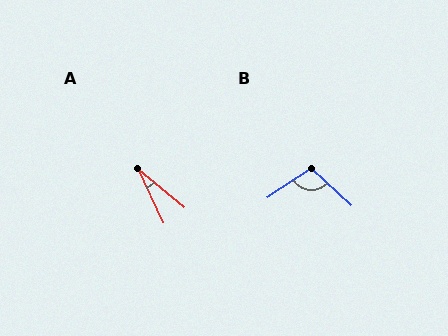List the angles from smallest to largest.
A (26°), B (104°).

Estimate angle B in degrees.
Approximately 104 degrees.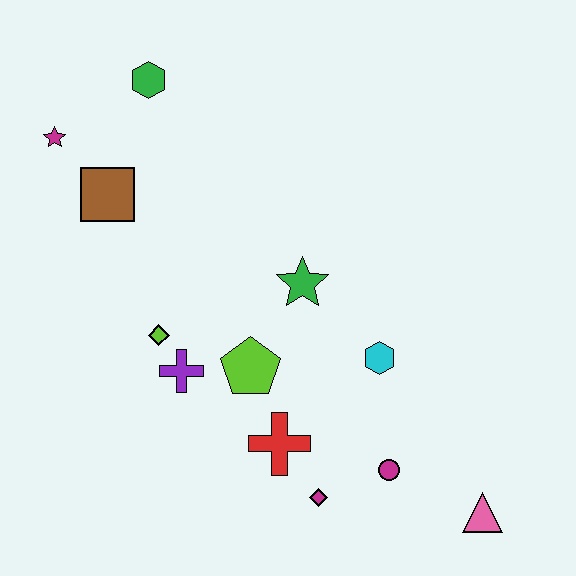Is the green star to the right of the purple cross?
Yes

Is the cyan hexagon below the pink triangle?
No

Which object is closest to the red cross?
The magenta diamond is closest to the red cross.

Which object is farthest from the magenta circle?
The magenta star is farthest from the magenta circle.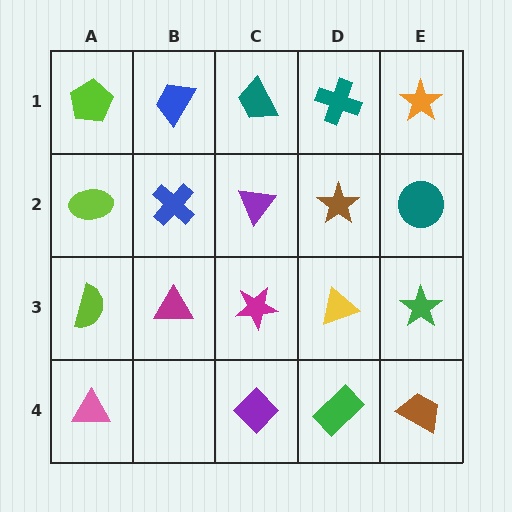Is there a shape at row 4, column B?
No, that cell is empty.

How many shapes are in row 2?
5 shapes.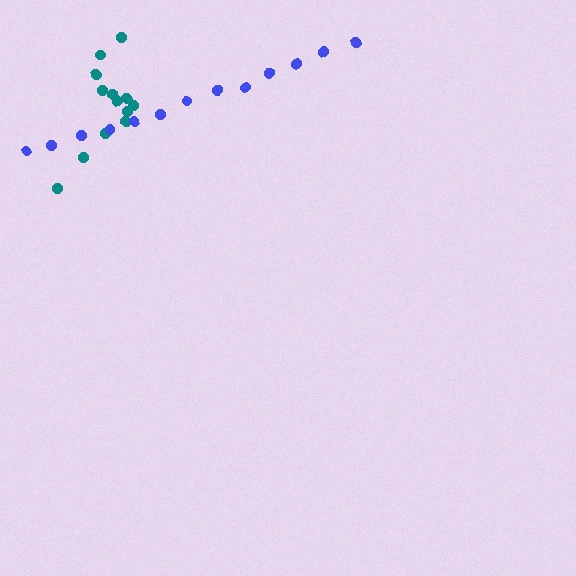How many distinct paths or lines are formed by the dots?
There are 2 distinct paths.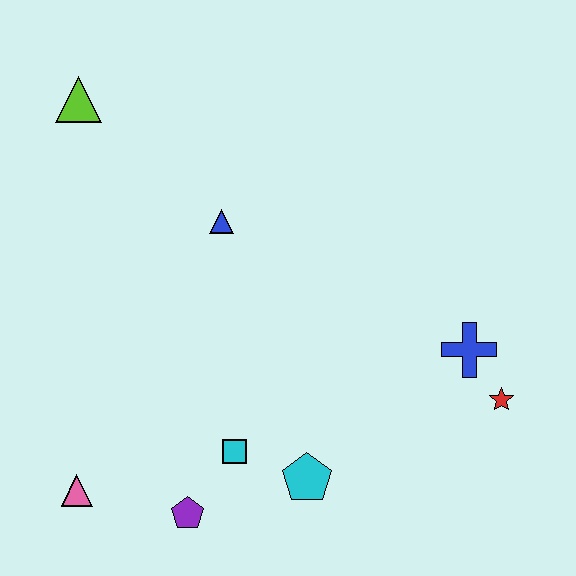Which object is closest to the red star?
The blue cross is closest to the red star.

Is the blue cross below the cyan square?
No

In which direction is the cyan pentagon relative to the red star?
The cyan pentagon is to the left of the red star.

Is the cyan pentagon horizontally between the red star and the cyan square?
Yes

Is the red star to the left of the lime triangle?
No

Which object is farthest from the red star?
The lime triangle is farthest from the red star.